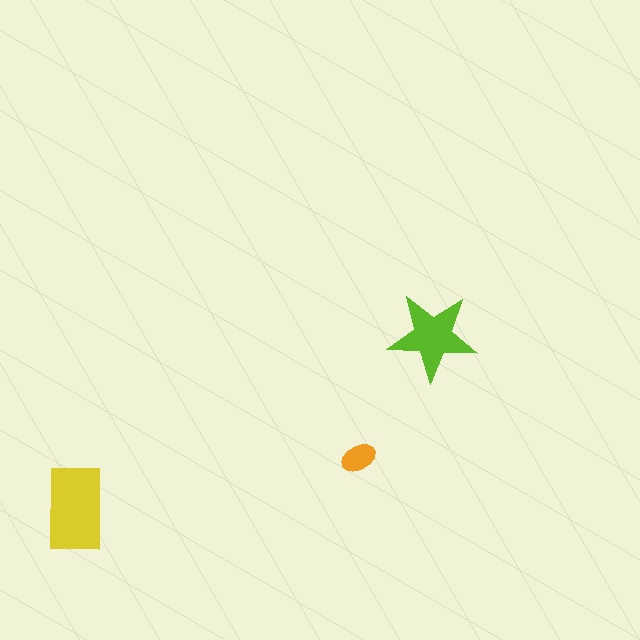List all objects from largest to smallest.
The yellow rectangle, the lime star, the orange ellipse.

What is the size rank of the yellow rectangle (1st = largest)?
1st.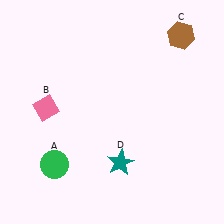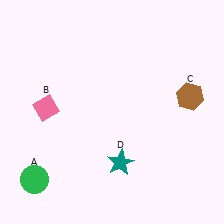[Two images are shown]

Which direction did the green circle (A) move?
The green circle (A) moved left.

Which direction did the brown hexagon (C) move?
The brown hexagon (C) moved down.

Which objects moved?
The objects that moved are: the green circle (A), the brown hexagon (C).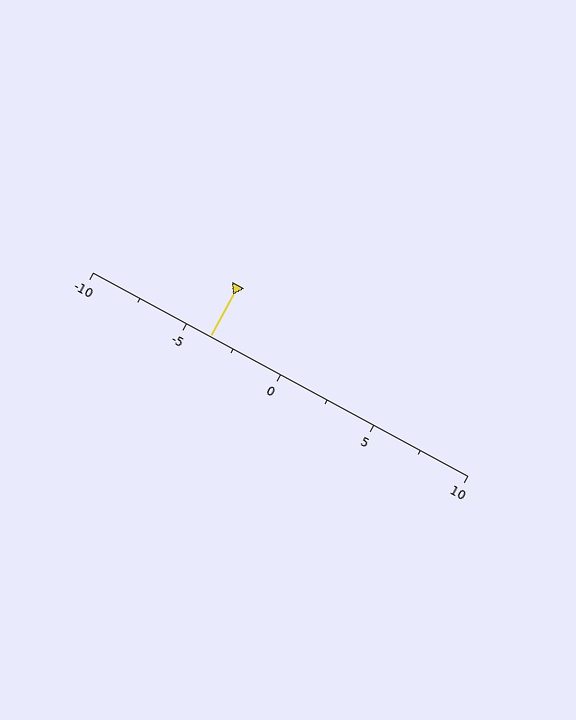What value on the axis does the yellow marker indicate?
The marker indicates approximately -3.8.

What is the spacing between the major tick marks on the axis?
The major ticks are spaced 5 apart.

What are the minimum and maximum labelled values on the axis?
The axis runs from -10 to 10.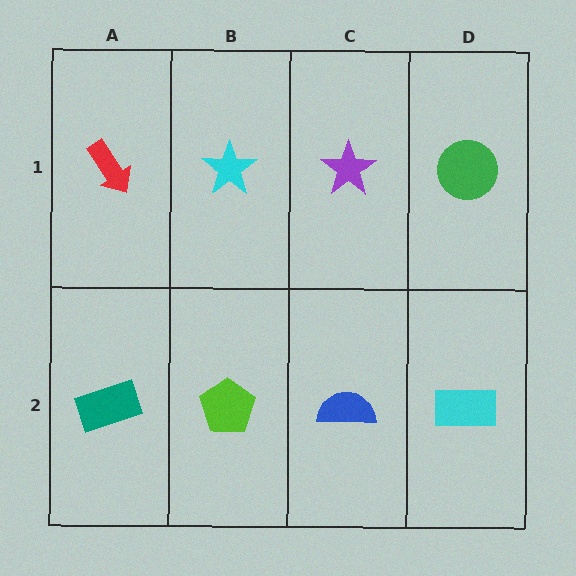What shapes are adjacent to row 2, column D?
A green circle (row 1, column D), a blue semicircle (row 2, column C).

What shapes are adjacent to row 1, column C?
A blue semicircle (row 2, column C), a cyan star (row 1, column B), a green circle (row 1, column D).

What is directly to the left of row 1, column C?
A cyan star.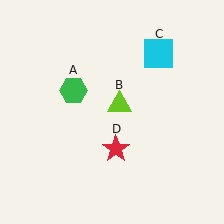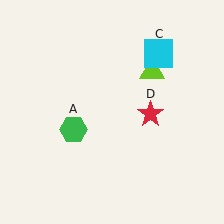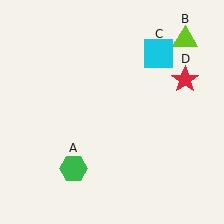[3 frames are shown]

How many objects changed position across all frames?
3 objects changed position: green hexagon (object A), lime triangle (object B), red star (object D).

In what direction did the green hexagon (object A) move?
The green hexagon (object A) moved down.